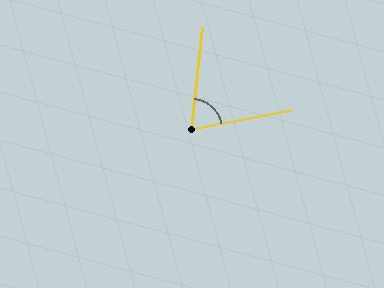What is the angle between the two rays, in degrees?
Approximately 73 degrees.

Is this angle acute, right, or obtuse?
It is acute.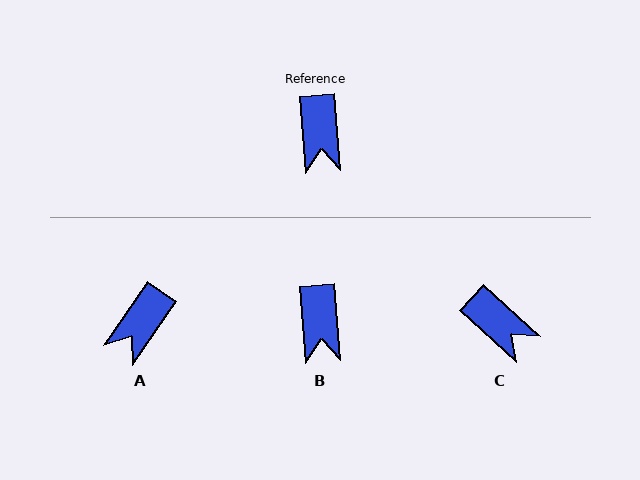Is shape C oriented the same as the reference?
No, it is off by about 43 degrees.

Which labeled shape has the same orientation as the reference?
B.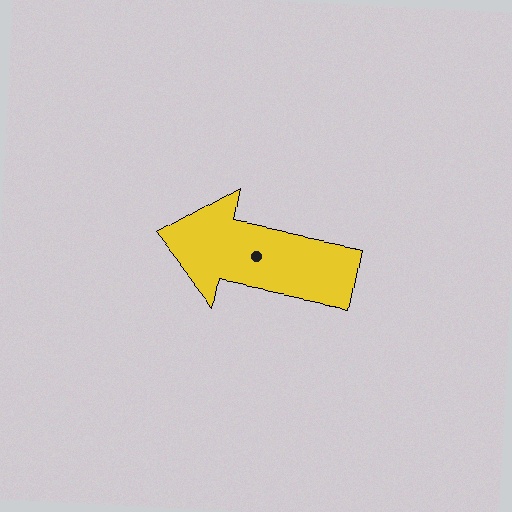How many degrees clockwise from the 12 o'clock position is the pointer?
Approximately 281 degrees.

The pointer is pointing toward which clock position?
Roughly 9 o'clock.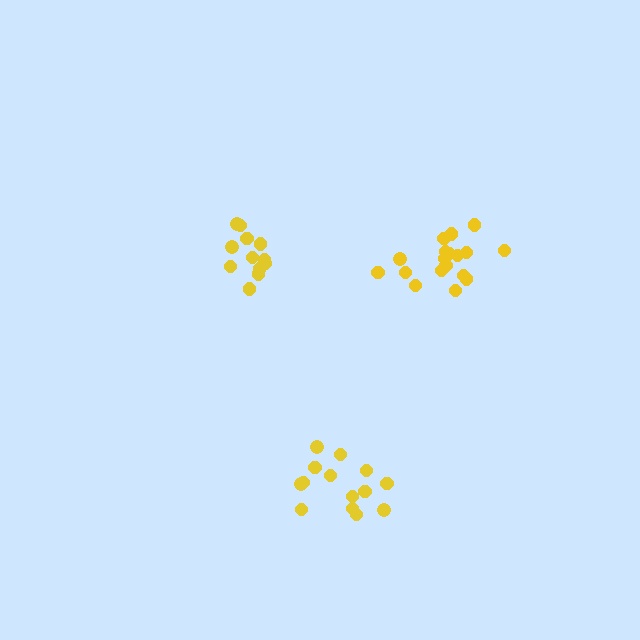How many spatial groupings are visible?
There are 3 spatial groupings.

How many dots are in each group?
Group 1: 14 dots, Group 2: 18 dots, Group 3: 12 dots (44 total).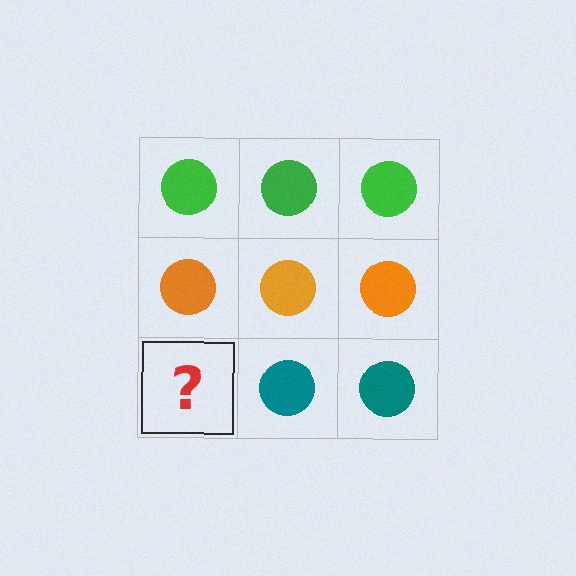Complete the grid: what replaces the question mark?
The question mark should be replaced with a teal circle.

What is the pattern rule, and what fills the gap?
The rule is that each row has a consistent color. The gap should be filled with a teal circle.